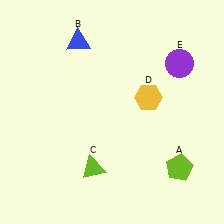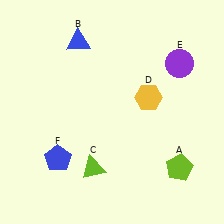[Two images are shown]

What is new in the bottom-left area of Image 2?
A blue pentagon (F) was added in the bottom-left area of Image 2.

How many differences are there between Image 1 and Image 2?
There is 1 difference between the two images.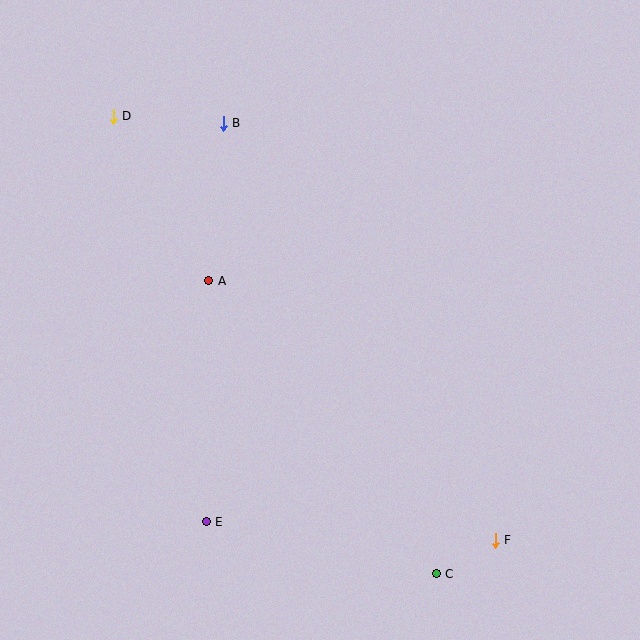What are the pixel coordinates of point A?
Point A is at (209, 281).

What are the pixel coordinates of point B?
Point B is at (223, 123).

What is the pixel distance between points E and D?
The distance between E and D is 416 pixels.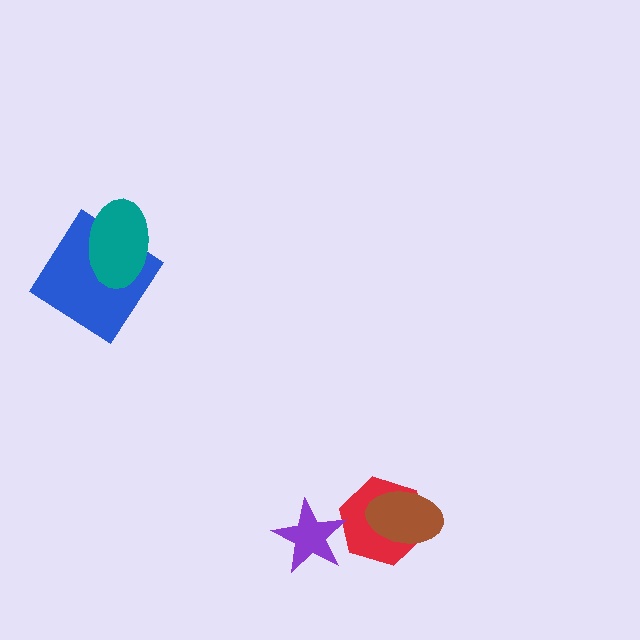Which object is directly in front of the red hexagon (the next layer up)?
The brown ellipse is directly in front of the red hexagon.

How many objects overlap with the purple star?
1 object overlaps with the purple star.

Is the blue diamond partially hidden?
Yes, it is partially covered by another shape.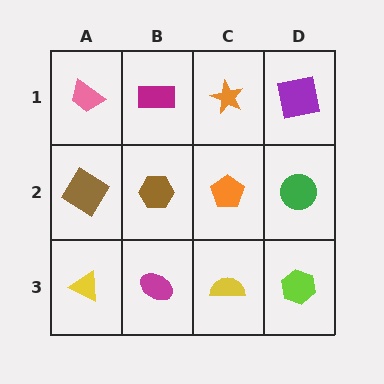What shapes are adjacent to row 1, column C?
An orange pentagon (row 2, column C), a magenta rectangle (row 1, column B), a purple square (row 1, column D).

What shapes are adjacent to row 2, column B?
A magenta rectangle (row 1, column B), a magenta ellipse (row 3, column B), a brown diamond (row 2, column A), an orange pentagon (row 2, column C).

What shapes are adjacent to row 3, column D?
A green circle (row 2, column D), a yellow semicircle (row 3, column C).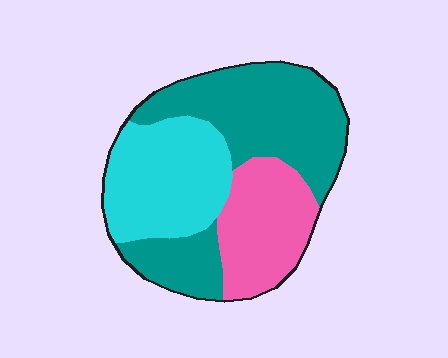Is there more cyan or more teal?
Teal.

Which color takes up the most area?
Teal, at roughly 45%.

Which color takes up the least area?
Pink, at roughly 25%.